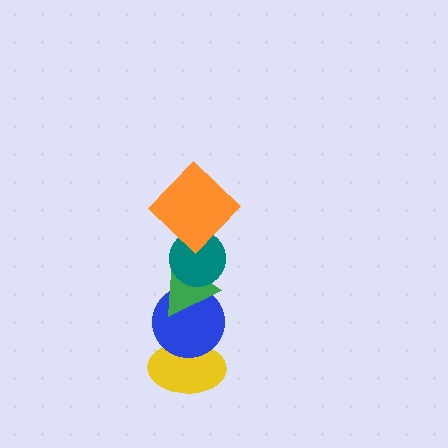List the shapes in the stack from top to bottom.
From top to bottom: the orange diamond, the teal circle, the green triangle, the blue circle, the yellow ellipse.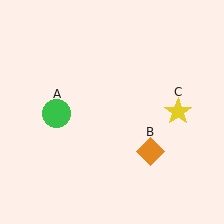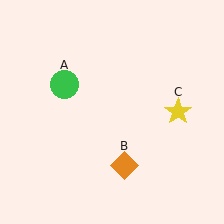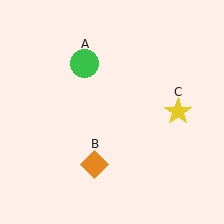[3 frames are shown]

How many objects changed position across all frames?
2 objects changed position: green circle (object A), orange diamond (object B).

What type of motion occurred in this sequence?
The green circle (object A), orange diamond (object B) rotated clockwise around the center of the scene.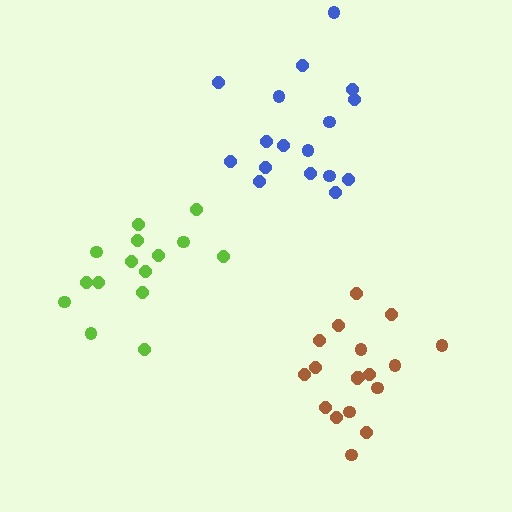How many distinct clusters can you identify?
There are 3 distinct clusters.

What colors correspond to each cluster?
The clusters are colored: blue, brown, lime.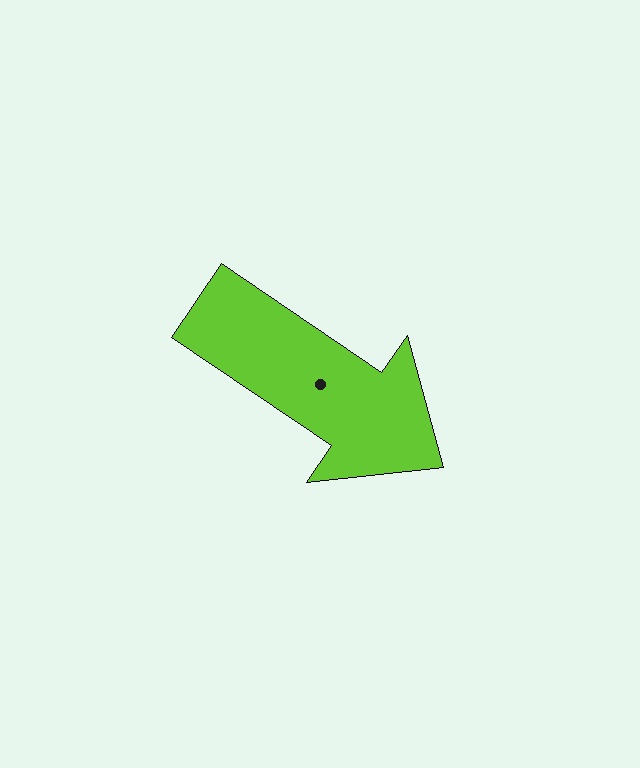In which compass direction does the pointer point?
Southeast.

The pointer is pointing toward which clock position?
Roughly 4 o'clock.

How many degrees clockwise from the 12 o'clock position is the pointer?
Approximately 124 degrees.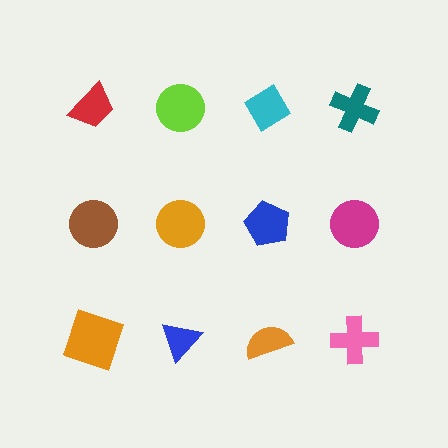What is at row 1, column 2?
A lime circle.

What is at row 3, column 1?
An orange square.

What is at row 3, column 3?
An orange semicircle.